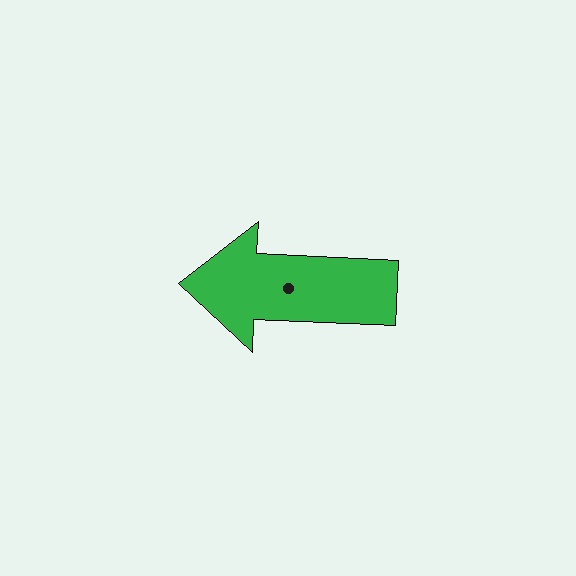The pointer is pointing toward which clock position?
Roughly 9 o'clock.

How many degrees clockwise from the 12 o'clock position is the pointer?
Approximately 273 degrees.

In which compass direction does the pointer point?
West.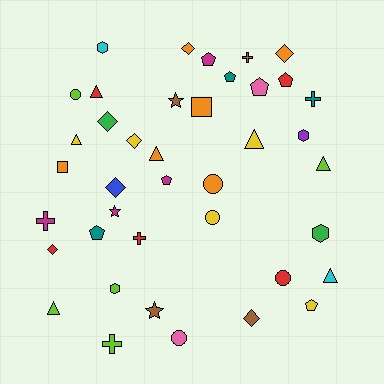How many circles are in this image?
There are 5 circles.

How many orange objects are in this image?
There are 6 orange objects.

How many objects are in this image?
There are 40 objects.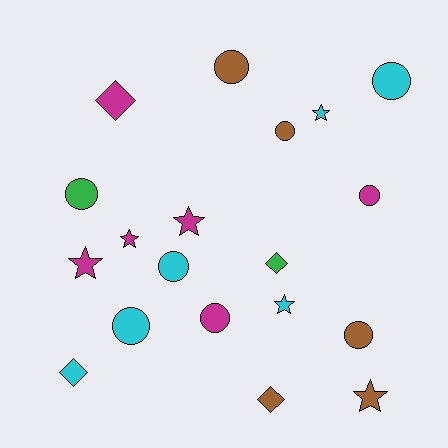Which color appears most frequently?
Cyan, with 6 objects.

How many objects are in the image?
There are 19 objects.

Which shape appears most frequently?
Circle, with 9 objects.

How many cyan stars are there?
There are 2 cyan stars.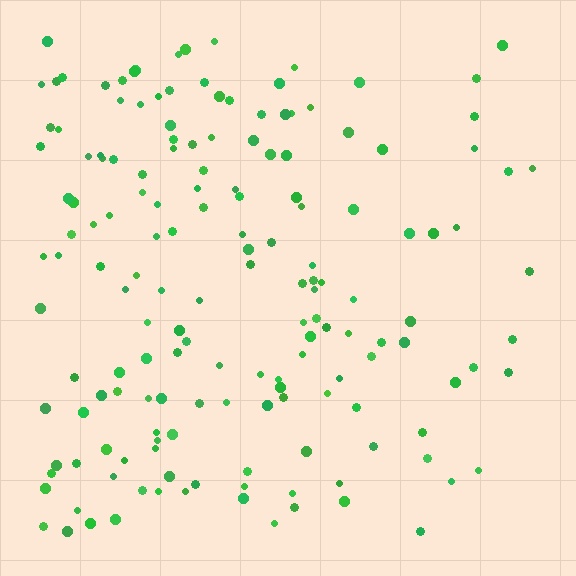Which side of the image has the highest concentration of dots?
The left.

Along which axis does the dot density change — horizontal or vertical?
Horizontal.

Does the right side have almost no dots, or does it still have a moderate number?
Still a moderate number, just noticeably fewer than the left.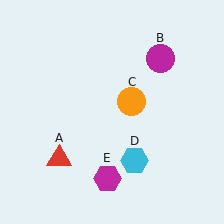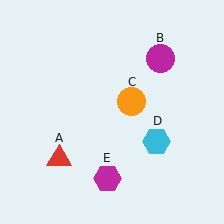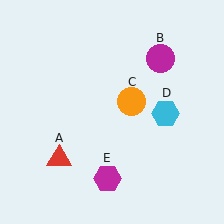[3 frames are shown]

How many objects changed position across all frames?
1 object changed position: cyan hexagon (object D).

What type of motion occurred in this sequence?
The cyan hexagon (object D) rotated counterclockwise around the center of the scene.